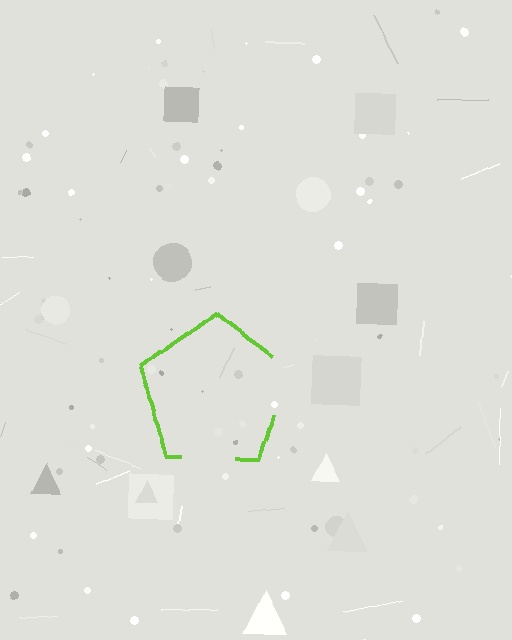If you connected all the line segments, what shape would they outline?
They would outline a pentagon.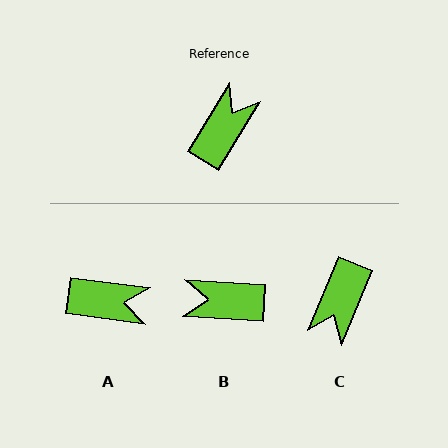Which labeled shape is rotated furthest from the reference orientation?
C, about 172 degrees away.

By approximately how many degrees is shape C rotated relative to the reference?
Approximately 172 degrees clockwise.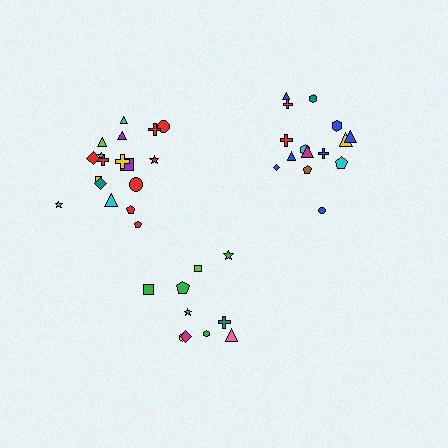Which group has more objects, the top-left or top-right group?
The top-left group.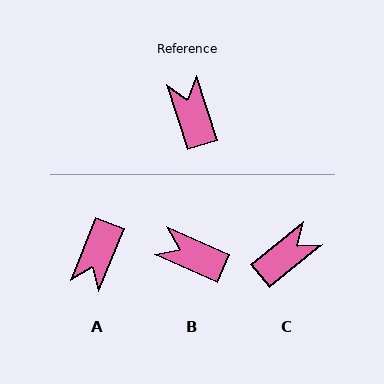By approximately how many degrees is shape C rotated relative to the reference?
Approximately 69 degrees clockwise.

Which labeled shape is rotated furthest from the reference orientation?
A, about 140 degrees away.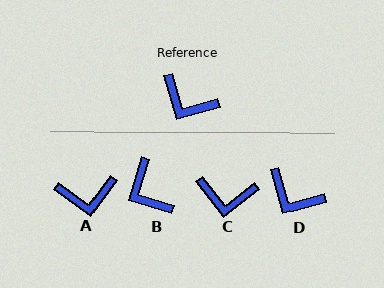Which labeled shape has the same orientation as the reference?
D.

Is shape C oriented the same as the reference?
No, it is off by about 23 degrees.